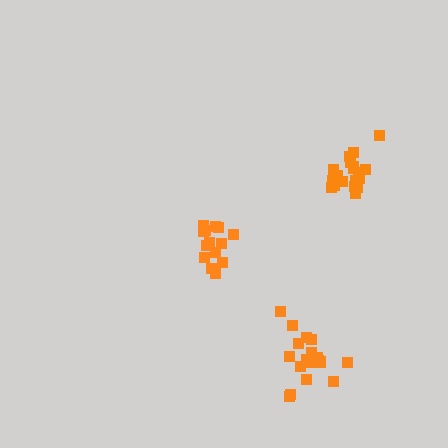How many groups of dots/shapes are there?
There are 3 groups.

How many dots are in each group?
Group 1: 19 dots, Group 2: 14 dots, Group 3: 19 dots (52 total).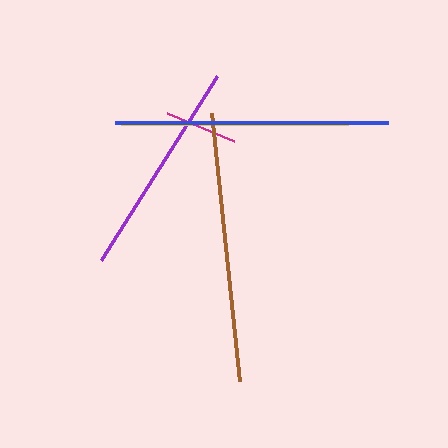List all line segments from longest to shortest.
From longest to shortest: blue, brown, yellow, purple, magenta.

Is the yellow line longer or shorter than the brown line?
The brown line is longer than the yellow line.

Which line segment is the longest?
The blue line is the longest at approximately 273 pixels.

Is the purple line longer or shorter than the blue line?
The blue line is longer than the purple line.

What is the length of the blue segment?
The blue segment is approximately 273 pixels long.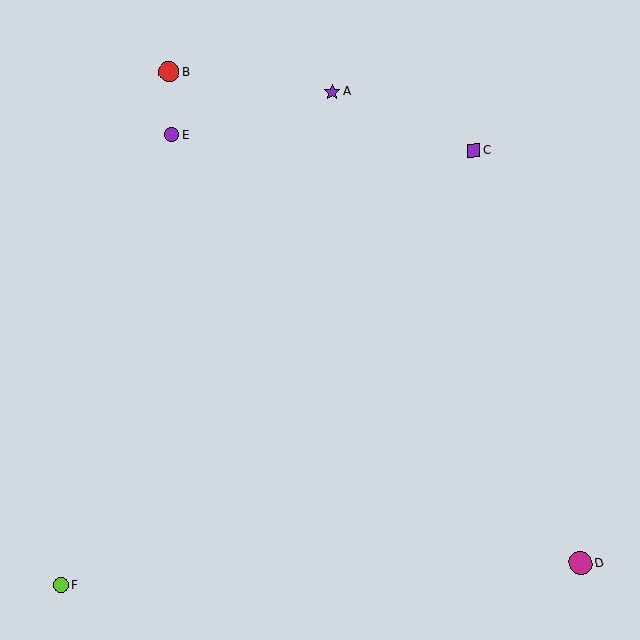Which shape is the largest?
The magenta circle (labeled D) is the largest.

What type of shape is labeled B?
Shape B is a red circle.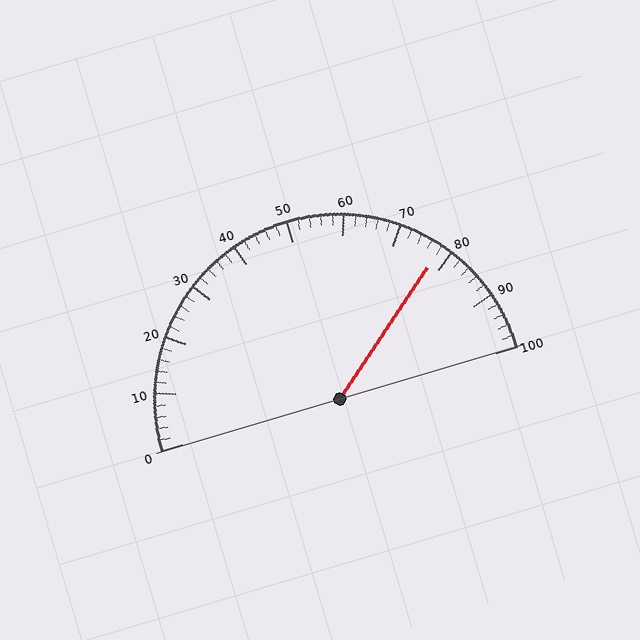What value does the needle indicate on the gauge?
The needle indicates approximately 78.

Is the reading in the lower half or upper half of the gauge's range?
The reading is in the upper half of the range (0 to 100).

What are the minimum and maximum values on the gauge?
The gauge ranges from 0 to 100.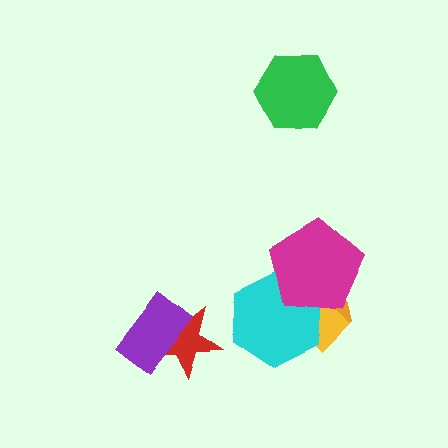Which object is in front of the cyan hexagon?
The magenta pentagon is in front of the cyan hexagon.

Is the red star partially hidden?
Yes, it is partially covered by another shape.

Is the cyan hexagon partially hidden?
Yes, it is partially covered by another shape.